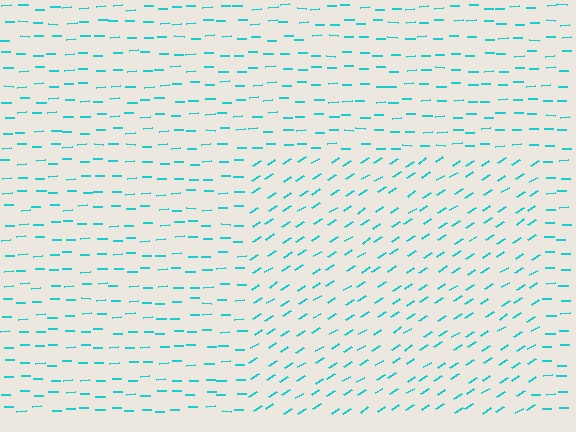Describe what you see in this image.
The image is filled with small cyan line segments. A rectangle region in the image has lines oriented differently from the surrounding lines, creating a visible texture boundary.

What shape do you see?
I see a rectangle.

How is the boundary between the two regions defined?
The boundary is defined purely by a change in line orientation (approximately 31 degrees difference). All lines are the same color and thickness.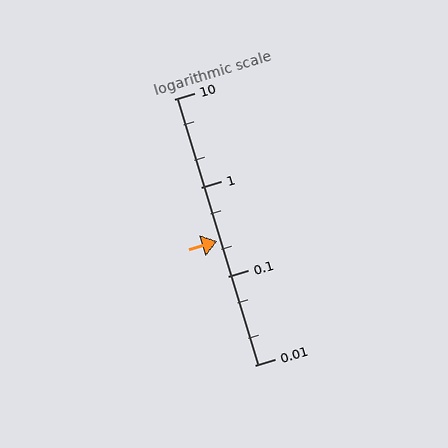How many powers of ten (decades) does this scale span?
The scale spans 3 decades, from 0.01 to 10.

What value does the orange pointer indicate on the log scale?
The pointer indicates approximately 0.25.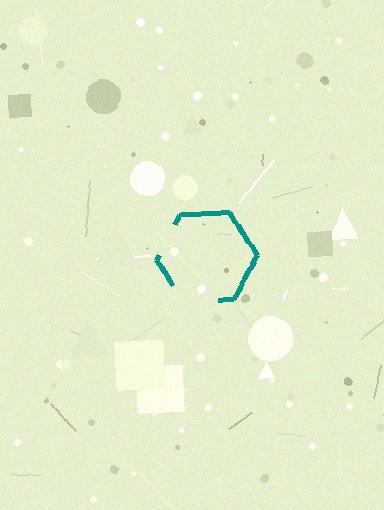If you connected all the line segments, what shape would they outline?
They would outline a hexagon.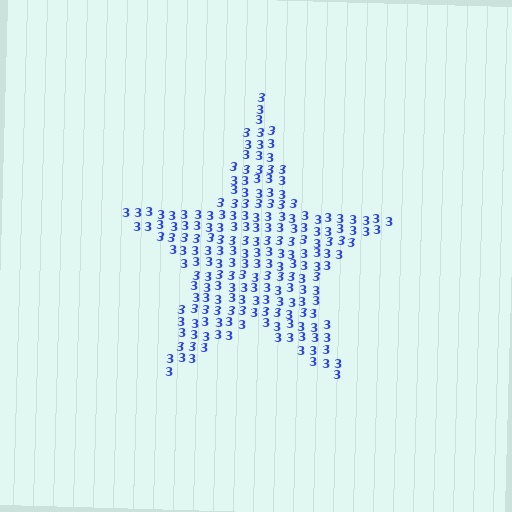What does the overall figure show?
The overall figure shows a star.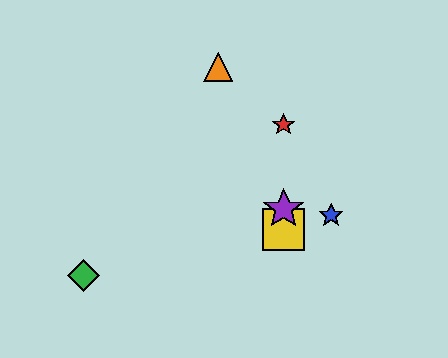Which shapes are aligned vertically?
The red star, the yellow square, the purple star are aligned vertically.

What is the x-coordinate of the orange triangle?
The orange triangle is at x≈218.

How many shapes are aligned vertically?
3 shapes (the red star, the yellow square, the purple star) are aligned vertically.